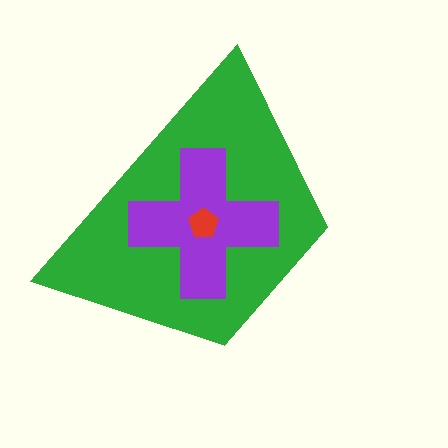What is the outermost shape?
The green trapezoid.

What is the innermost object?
The red pentagon.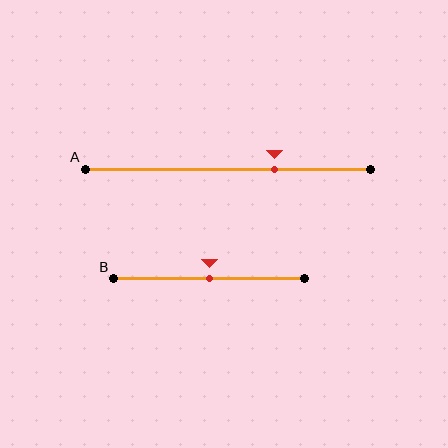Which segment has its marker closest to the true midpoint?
Segment B has its marker closest to the true midpoint.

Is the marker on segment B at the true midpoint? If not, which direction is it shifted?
Yes, the marker on segment B is at the true midpoint.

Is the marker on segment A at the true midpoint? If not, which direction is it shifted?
No, the marker on segment A is shifted to the right by about 16% of the segment length.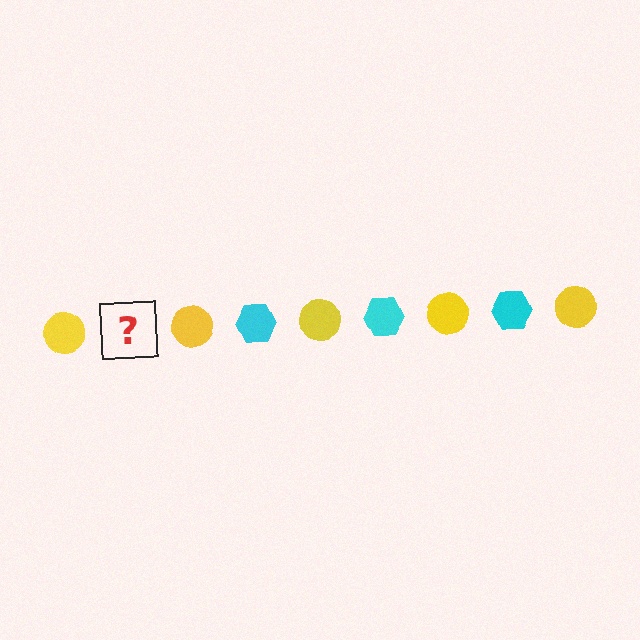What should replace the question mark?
The question mark should be replaced with a cyan hexagon.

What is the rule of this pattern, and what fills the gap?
The rule is that the pattern alternates between yellow circle and cyan hexagon. The gap should be filled with a cyan hexagon.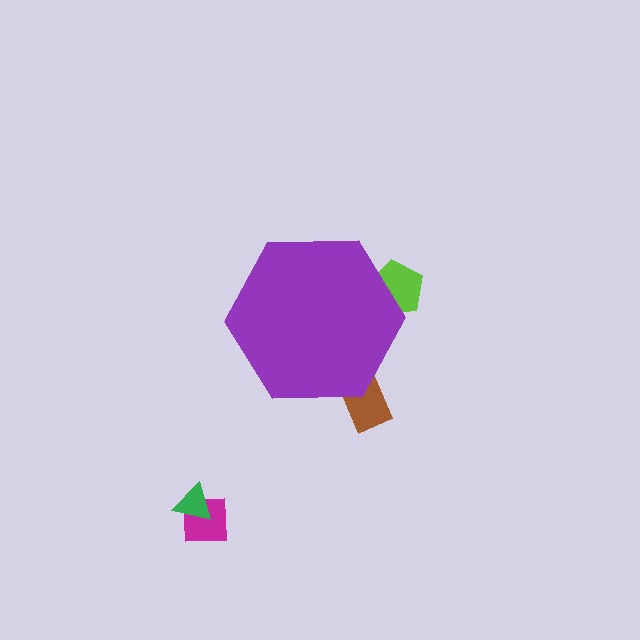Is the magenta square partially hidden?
No, the magenta square is fully visible.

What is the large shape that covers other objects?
A purple hexagon.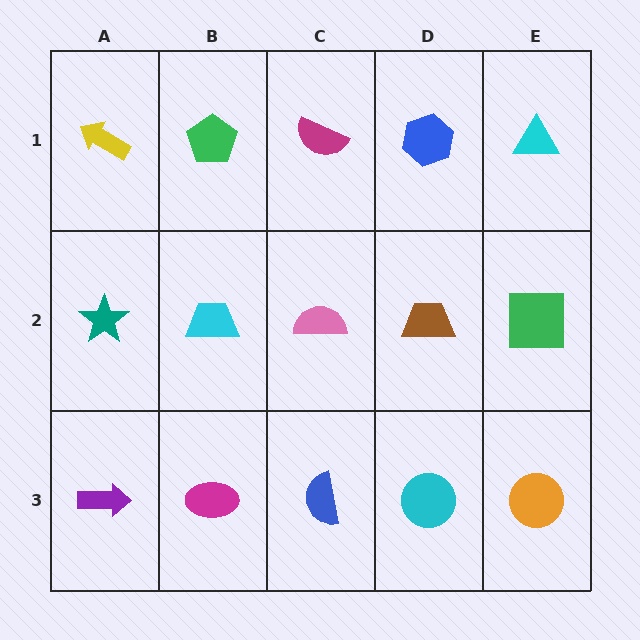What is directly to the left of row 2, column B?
A teal star.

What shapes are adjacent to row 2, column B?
A green pentagon (row 1, column B), a magenta ellipse (row 3, column B), a teal star (row 2, column A), a pink semicircle (row 2, column C).